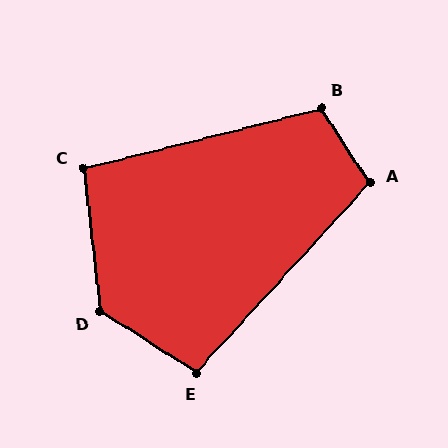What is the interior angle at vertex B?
Approximately 109 degrees (obtuse).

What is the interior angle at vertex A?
Approximately 105 degrees (obtuse).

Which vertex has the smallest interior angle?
C, at approximately 97 degrees.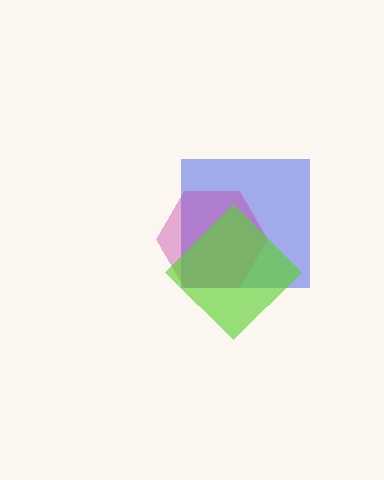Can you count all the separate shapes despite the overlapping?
Yes, there are 3 separate shapes.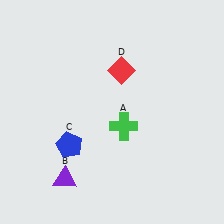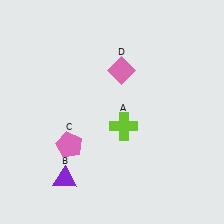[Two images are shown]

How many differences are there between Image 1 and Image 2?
There are 3 differences between the two images.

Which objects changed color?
A changed from green to lime. C changed from blue to pink. D changed from red to pink.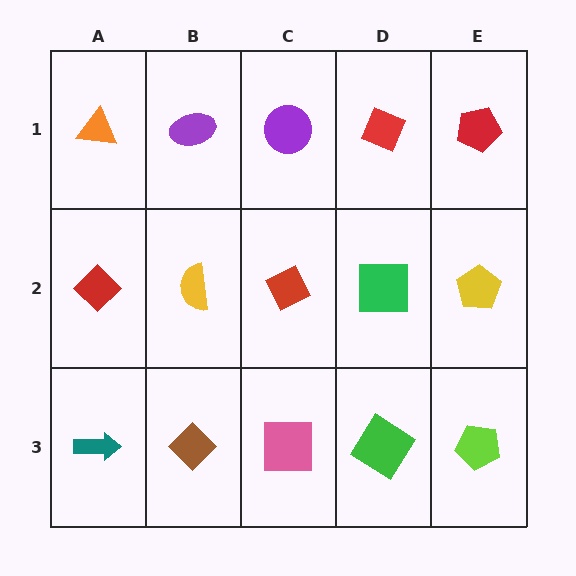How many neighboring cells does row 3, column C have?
3.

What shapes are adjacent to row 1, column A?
A red diamond (row 2, column A), a purple ellipse (row 1, column B).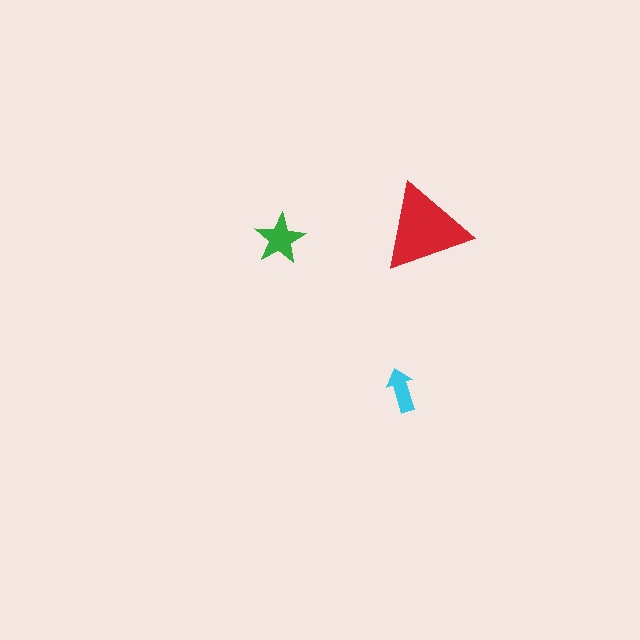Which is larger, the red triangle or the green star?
The red triangle.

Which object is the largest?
The red triangle.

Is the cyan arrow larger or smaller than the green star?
Smaller.